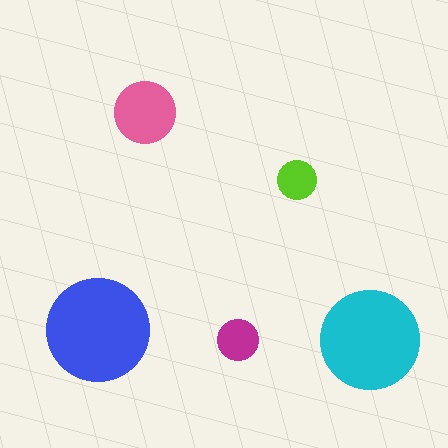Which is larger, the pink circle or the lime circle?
The pink one.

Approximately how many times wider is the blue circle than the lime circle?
About 2.5 times wider.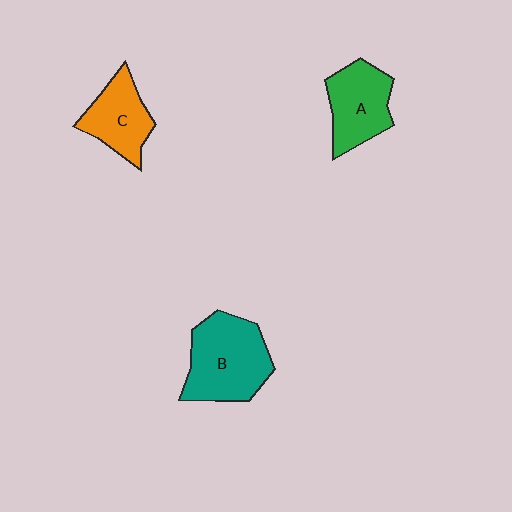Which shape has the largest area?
Shape B (teal).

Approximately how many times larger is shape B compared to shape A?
Approximately 1.4 times.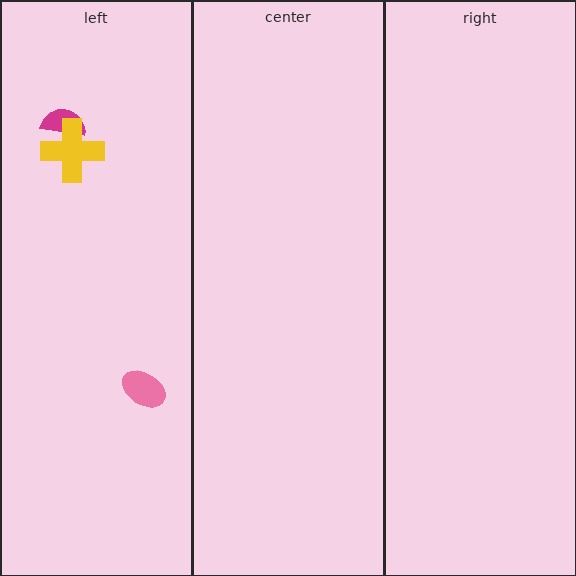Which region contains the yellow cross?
The left region.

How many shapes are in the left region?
3.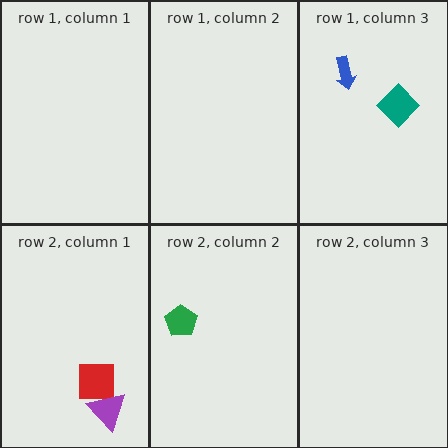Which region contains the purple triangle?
The row 2, column 1 region.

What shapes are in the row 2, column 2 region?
The green pentagon.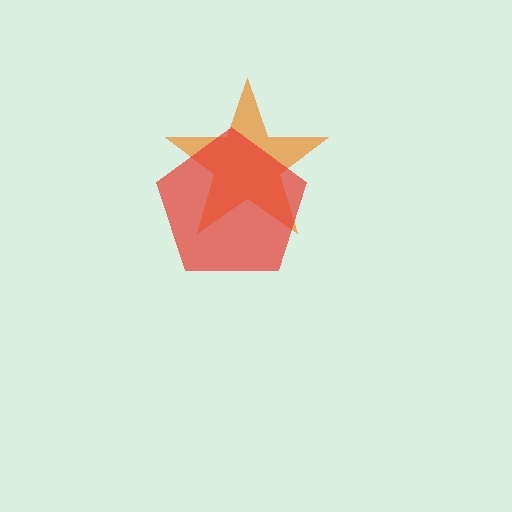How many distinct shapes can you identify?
There are 2 distinct shapes: an orange star, a red pentagon.